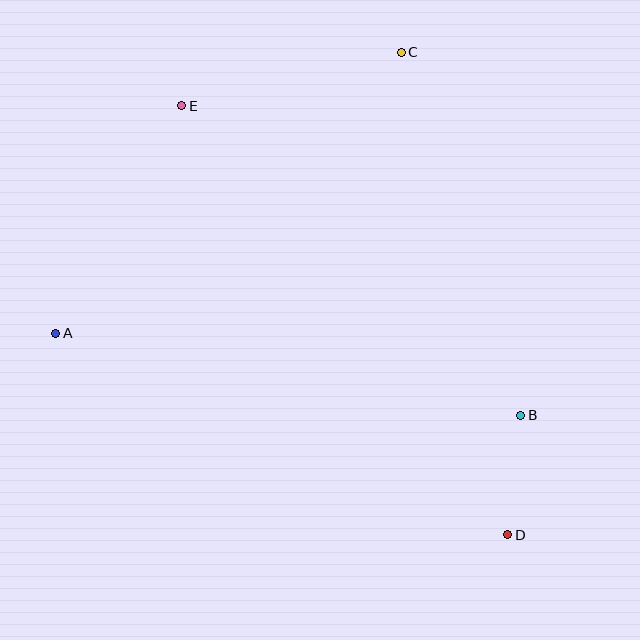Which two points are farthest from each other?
Points D and E are farthest from each other.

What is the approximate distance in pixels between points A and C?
The distance between A and C is approximately 446 pixels.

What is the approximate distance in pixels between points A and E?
The distance between A and E is approximately 260 pixels.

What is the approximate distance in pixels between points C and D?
The distance between C and D is approximately 494 pixels.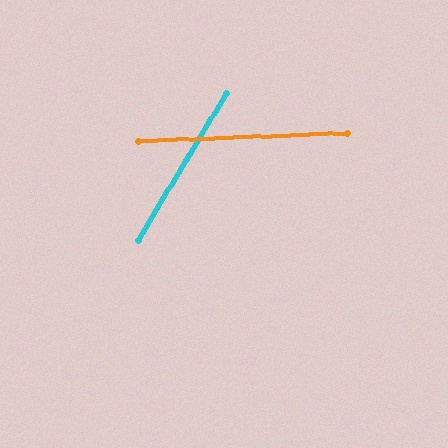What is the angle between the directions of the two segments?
Approximately 57 degrees.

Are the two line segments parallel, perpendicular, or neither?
Neither parallel nor perpendicular — they differ by about 57°.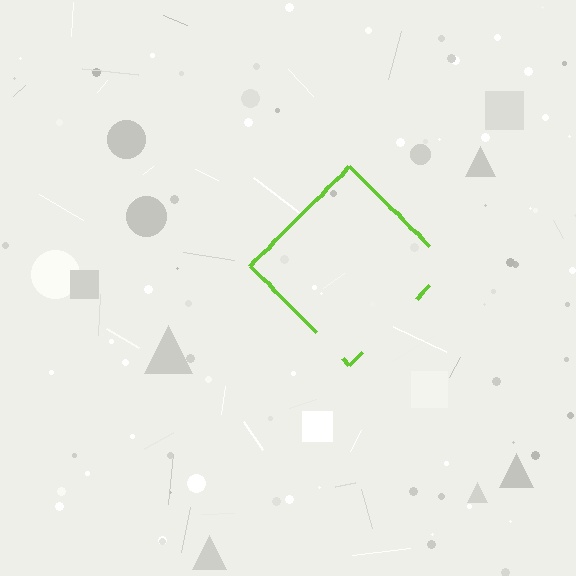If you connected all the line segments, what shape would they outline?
They would outline a diamond.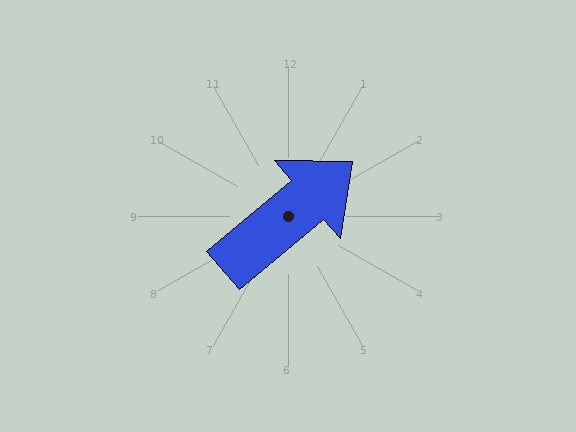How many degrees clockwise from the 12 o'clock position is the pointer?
Approximately 50 degrees.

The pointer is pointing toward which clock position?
Roughly 2 o'clock.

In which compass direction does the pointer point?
Northeast.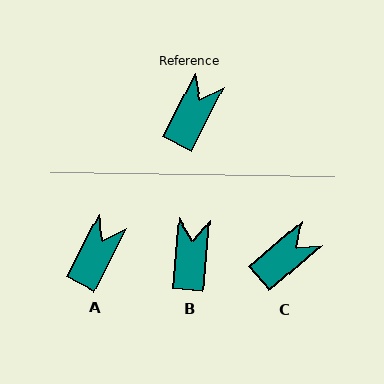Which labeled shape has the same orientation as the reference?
A.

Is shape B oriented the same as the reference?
No, it is off by about 22 degrees.